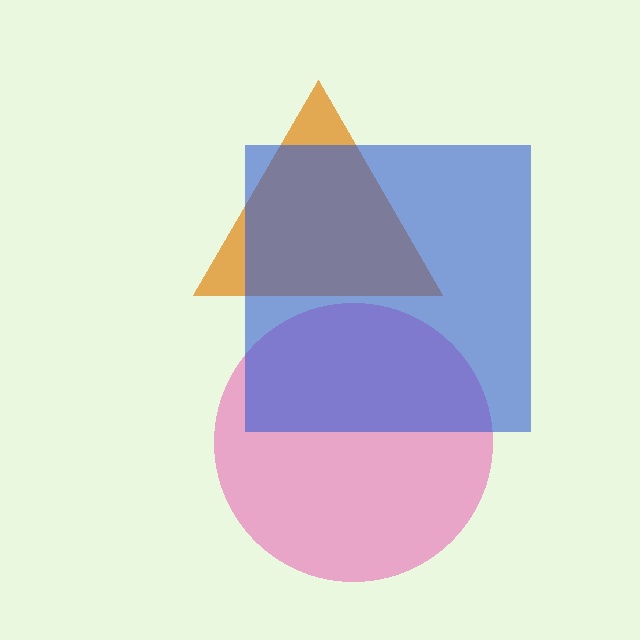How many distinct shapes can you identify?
There are 3 distinct shapes: an orange triangle, a pink circle, a blue square.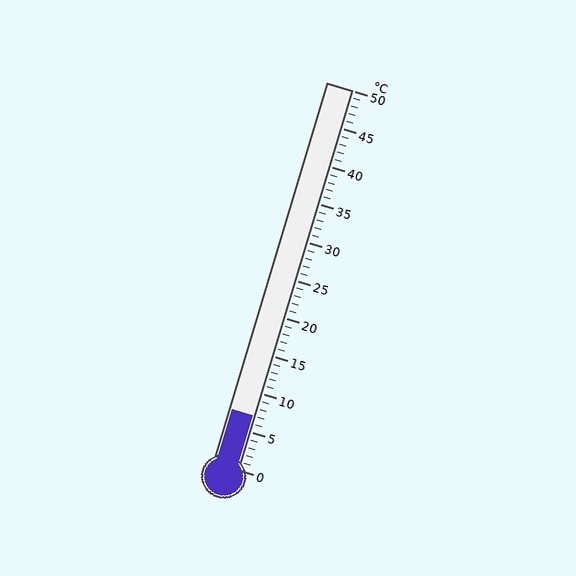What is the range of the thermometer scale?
The thermometer scale ranges from 0°C to 50°C.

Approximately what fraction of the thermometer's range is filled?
The thermometer is filled to approximately 15% of its range.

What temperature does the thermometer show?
The thermometer shows approximately 7°C.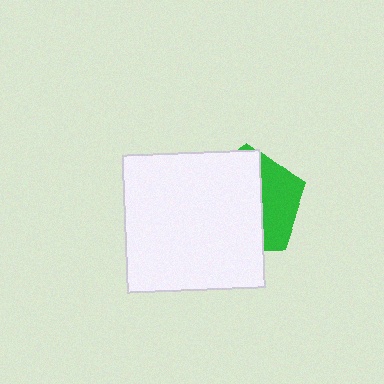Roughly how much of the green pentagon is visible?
A small part of it is visible (roughly 35%).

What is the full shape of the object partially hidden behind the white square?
The partially hidden object is a green pentagon.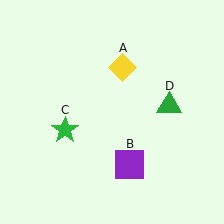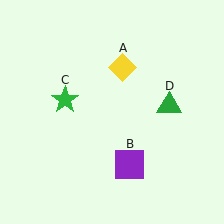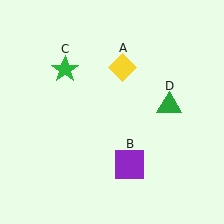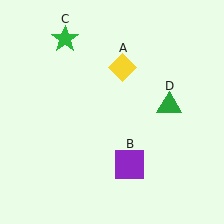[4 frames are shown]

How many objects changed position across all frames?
1 object changed position: green star (object C).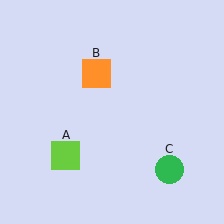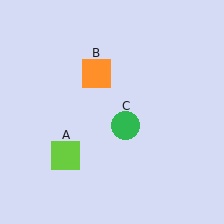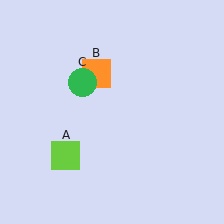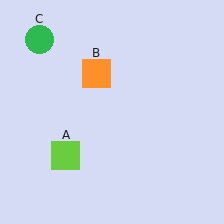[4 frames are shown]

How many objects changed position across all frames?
1 object changed position: green circle (object C).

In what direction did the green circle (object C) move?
The green circle (object C) moved up and to the left.